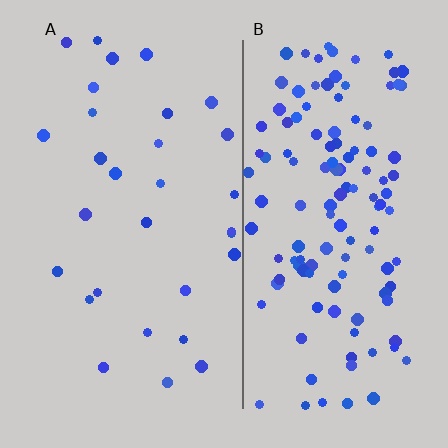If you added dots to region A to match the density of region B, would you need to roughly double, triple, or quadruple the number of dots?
Approximately quadruple.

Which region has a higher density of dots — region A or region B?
B (the right).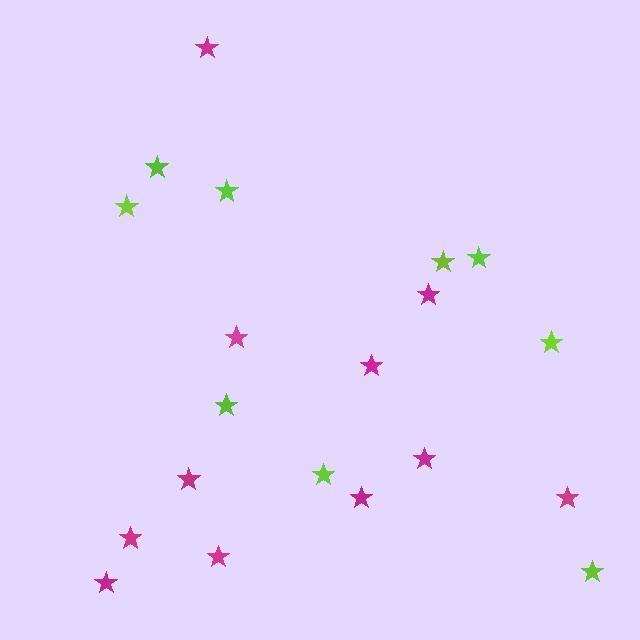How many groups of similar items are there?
There are 2 groups: one group of magenta stars (11) and one group of lime stars (9).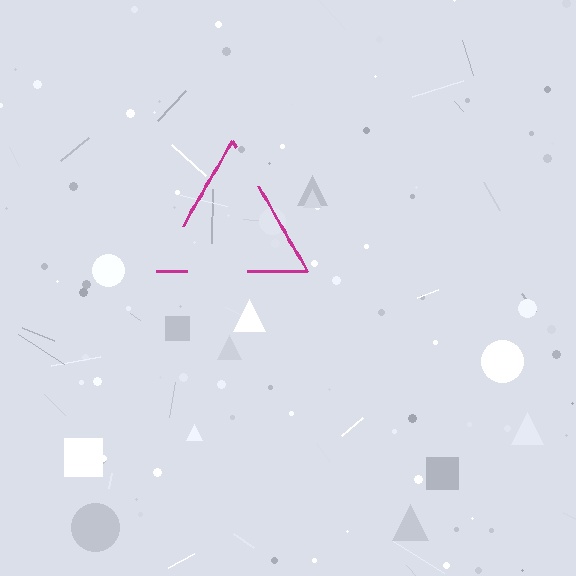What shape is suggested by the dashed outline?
The dashed outline suggests a triangle.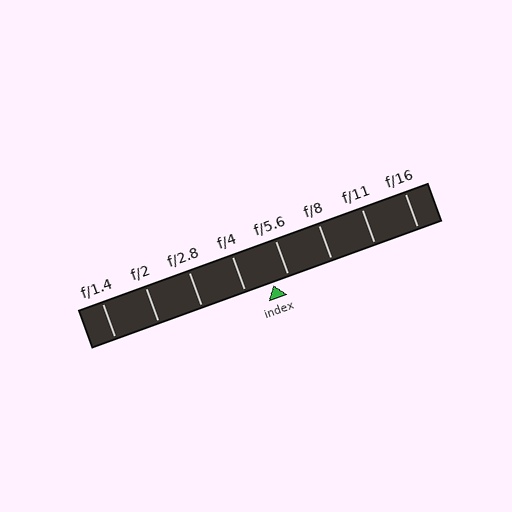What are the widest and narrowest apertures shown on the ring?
The widest aperture shown is f/1.4 and the narrowest is f/16.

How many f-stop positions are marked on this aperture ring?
There are 8 f-stop positions marked.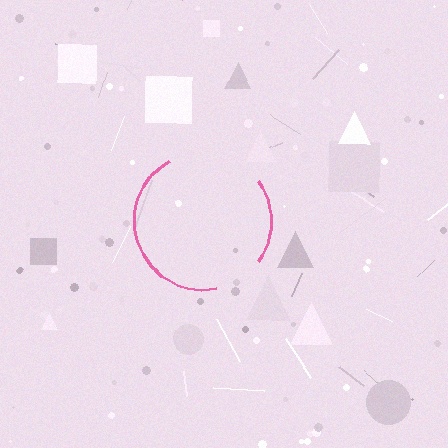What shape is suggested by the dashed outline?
The dashed outline suggests a circle.